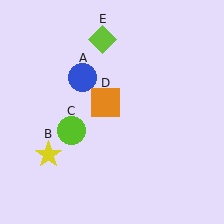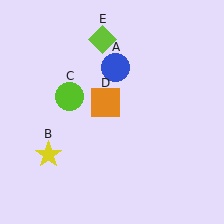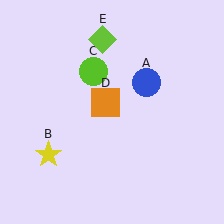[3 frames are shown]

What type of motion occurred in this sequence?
The blue circle (object A), lime circle (object C) rotated clockwise around the center of the scene.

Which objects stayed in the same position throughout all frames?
Yellow star (object B) and orange square (object D) and lime diamond (object E) remained stationary.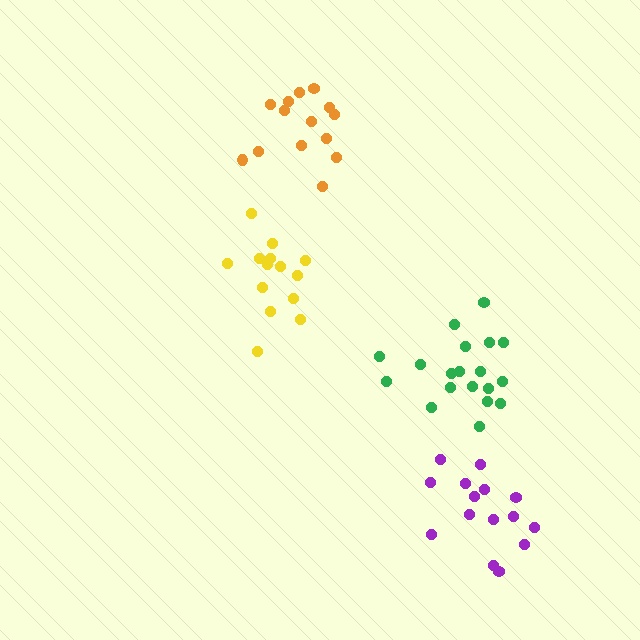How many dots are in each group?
Group 1: 19 dots, Group 2: 14 dots, Group 3: 14 dots, Group 4: 15 dots (62 total).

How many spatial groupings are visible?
There are 4 spatial groupings.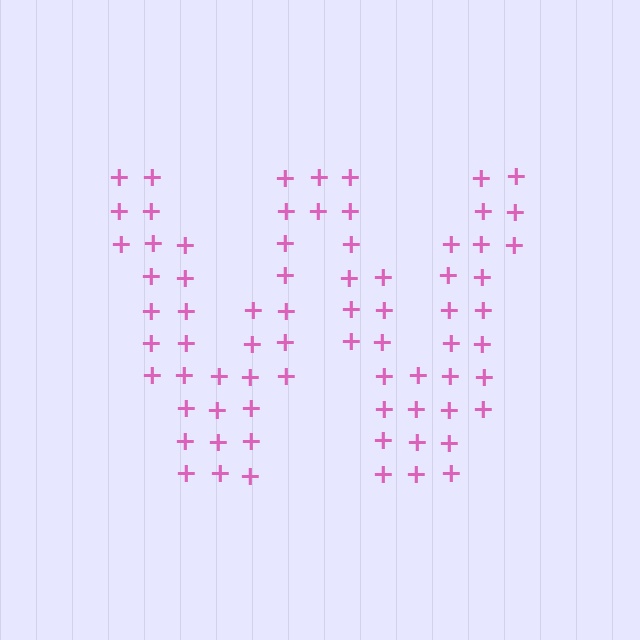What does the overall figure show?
The overall figure shows the letter W.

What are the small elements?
The small elements are plus signs.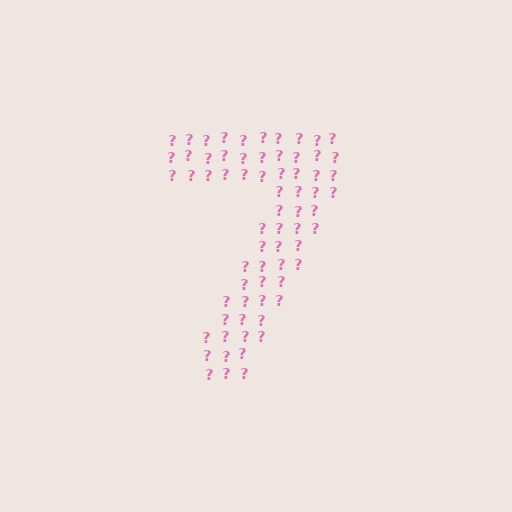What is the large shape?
The large shape is the digit 7.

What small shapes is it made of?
It is made of small question marks.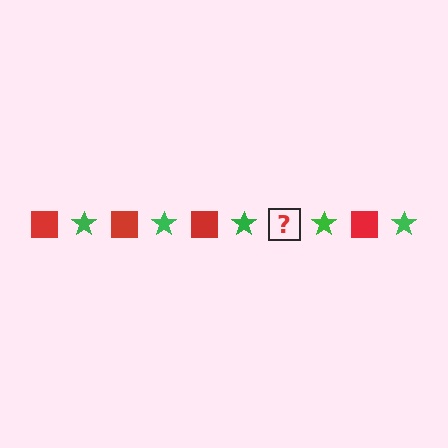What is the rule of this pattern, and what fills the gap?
The rule is that the pattern alternates between red square and green star. The gap should be filled with a red square.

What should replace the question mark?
The question mark should be replaced with a red square.